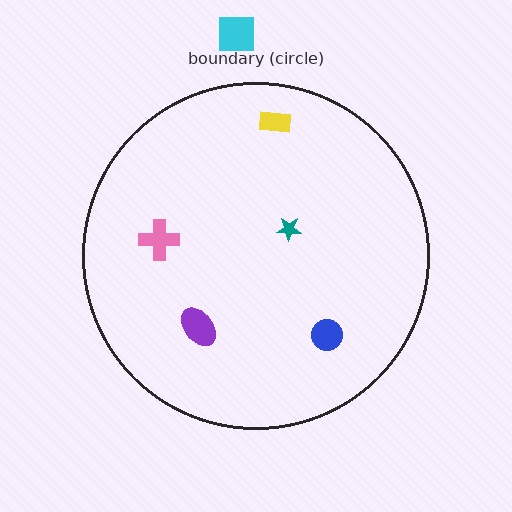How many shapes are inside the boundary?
5 inside, 1 outside.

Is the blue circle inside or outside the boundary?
Inside.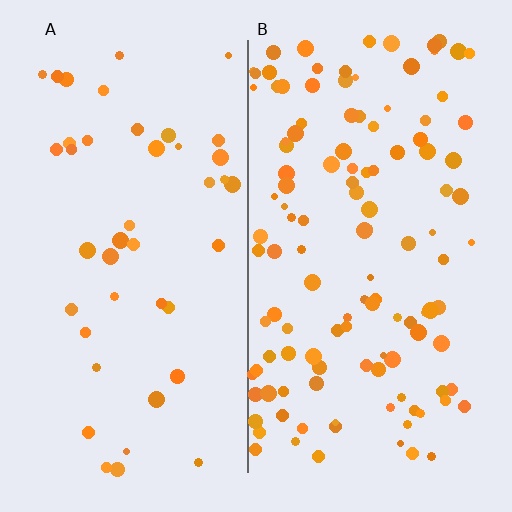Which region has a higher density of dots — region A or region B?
B (the right).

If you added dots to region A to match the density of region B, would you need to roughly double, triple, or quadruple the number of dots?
Approximately triple.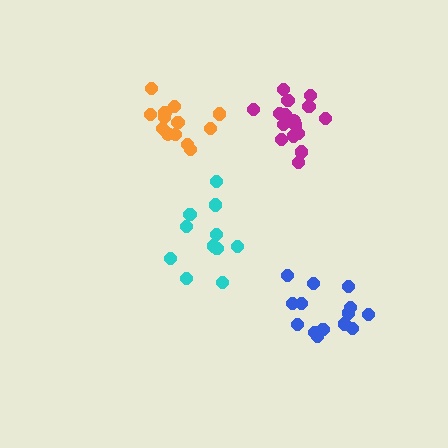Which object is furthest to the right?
The blue cluster is rightmost.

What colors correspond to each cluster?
The clusters are colored: magenta, blue, orange, cyan.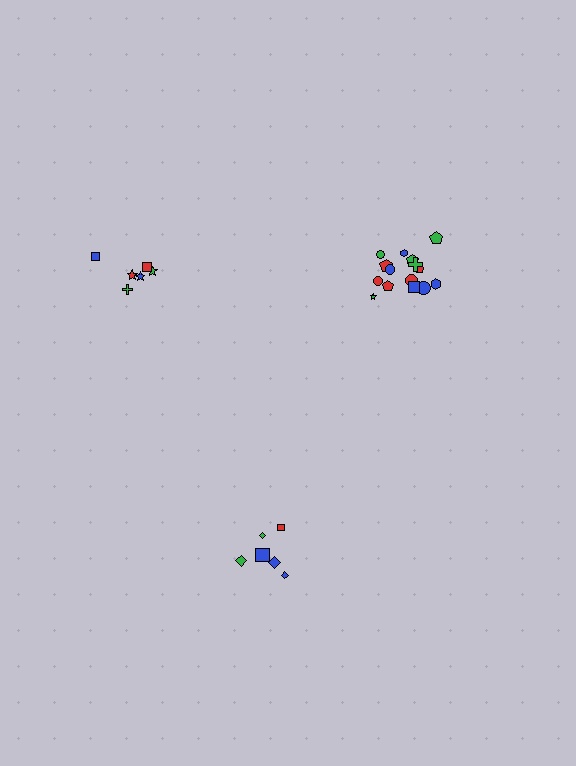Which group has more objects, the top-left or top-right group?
The top-right group.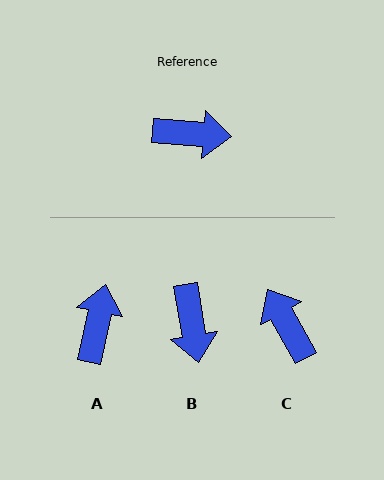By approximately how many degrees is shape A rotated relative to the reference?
Approximately 83 degrees counter-clockwise.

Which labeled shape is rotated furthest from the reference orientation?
C, about 124 degrees away.